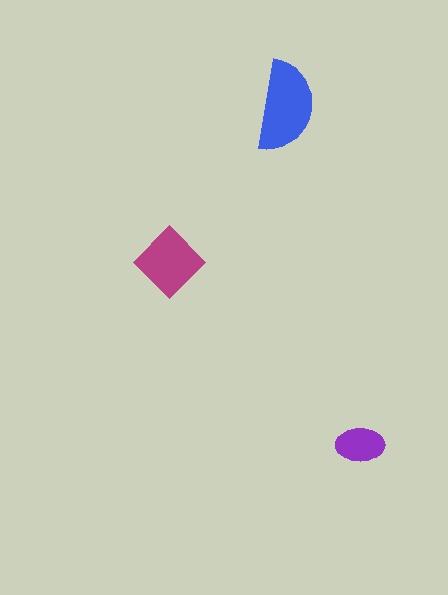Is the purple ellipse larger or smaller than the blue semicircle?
Smaller.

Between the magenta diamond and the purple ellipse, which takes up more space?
The magenta diamond.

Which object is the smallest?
The purple ellipse.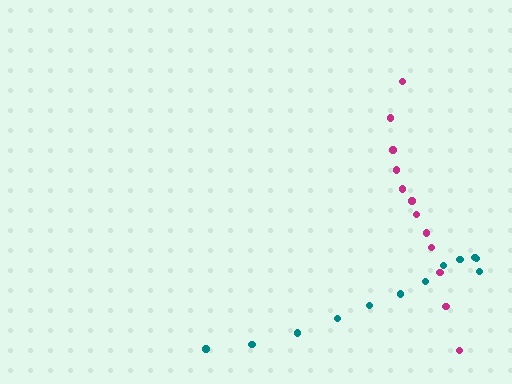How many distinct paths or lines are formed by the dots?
There are 2 distinct paths.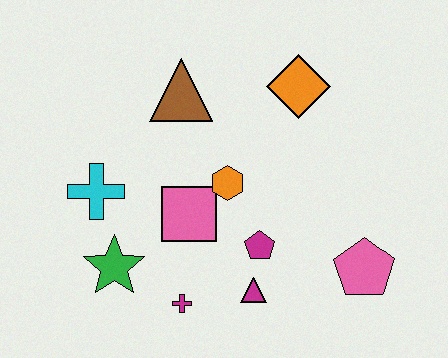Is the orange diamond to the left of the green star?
No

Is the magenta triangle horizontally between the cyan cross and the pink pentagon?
Yes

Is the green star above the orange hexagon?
No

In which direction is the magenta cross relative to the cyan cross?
The magenta cross is below the cyan cross.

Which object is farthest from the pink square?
The pink pentagon is farthest from the pink square.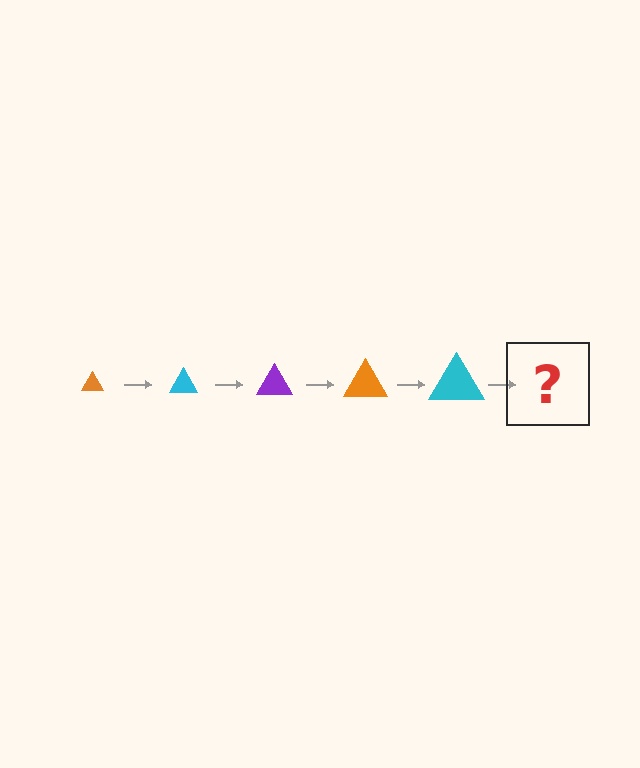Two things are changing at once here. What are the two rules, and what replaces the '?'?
The two rules are that the triangle grows larger each step and the color cycles through orange, cyan, and purple. The '?' should be a purple triangle, larger than the previous one.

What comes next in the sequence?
The next element should be a purple triangle, larger than the previous one.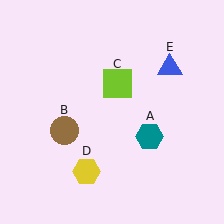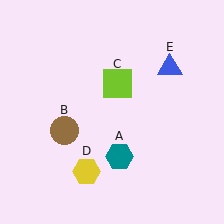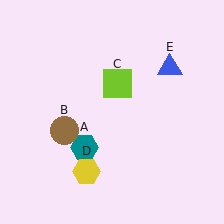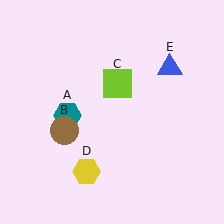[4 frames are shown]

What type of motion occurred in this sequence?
The teal hexagon (object A) rotated clockwise around the center of the scene.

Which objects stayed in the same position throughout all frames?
Brown circle (object B) and lime square (object C) and yellow hexagon (object D) and blue triangle (object E) remained stationary.